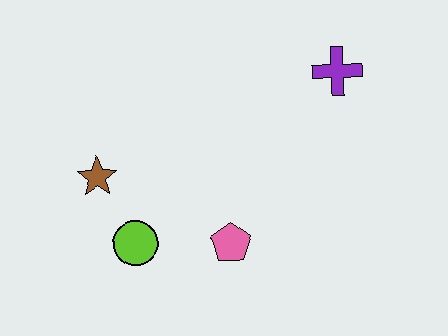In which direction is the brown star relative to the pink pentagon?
The brown star is to the left of the pink pentagon.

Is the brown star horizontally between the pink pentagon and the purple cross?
No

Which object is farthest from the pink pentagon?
The purple cross is farthest from the pink pentagon.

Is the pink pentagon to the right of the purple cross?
No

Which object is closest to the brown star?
The lime circle is closest to the brown star.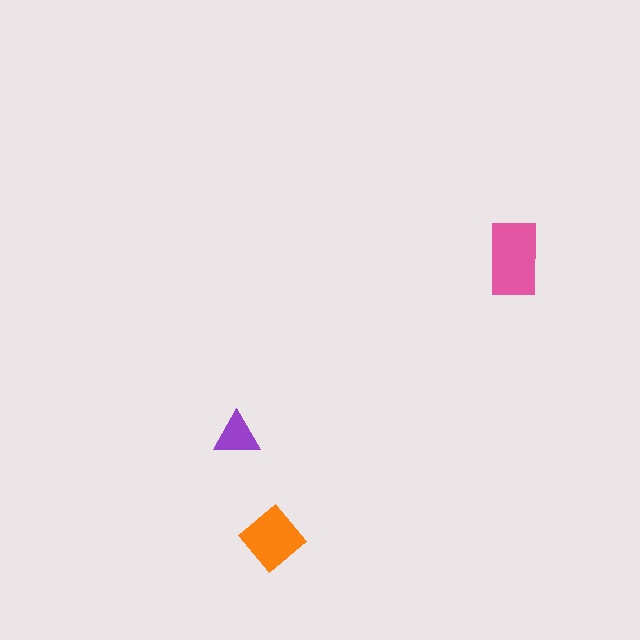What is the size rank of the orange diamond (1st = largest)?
2nd.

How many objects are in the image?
There are 3 objects in the image.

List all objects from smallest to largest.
The purple triangle, the orange diamond, the pink rectangle.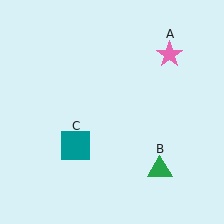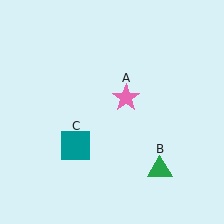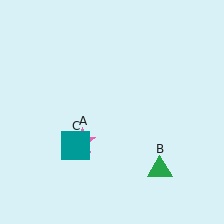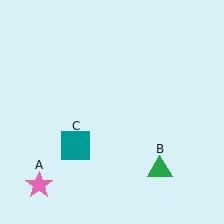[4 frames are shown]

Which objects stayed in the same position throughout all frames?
Green triangle (object B) and teal square (object C) remained stationary.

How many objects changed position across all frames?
1 object changed position: pink star (object A).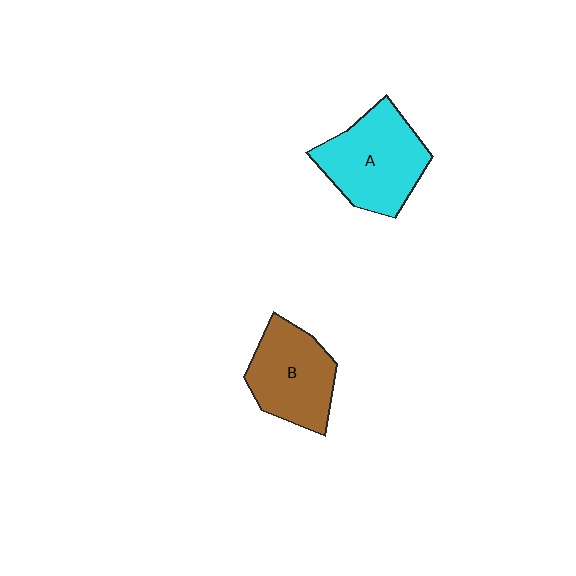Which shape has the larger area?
Shape A (cyan).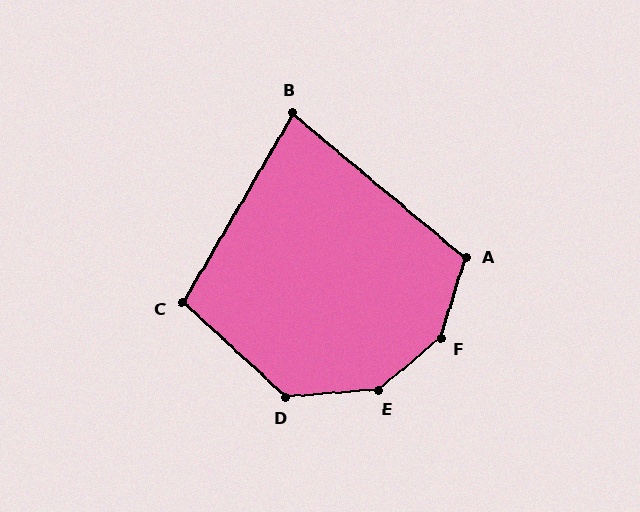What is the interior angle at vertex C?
Approximately 102 degrees (obtuse).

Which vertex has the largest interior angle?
F, at approximately 147 degrees.